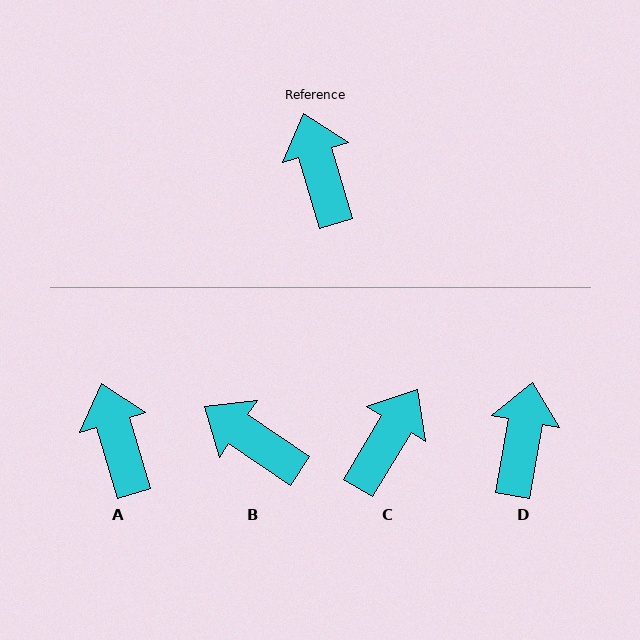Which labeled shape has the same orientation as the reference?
A.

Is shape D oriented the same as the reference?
No, it is off by about 26 degrees.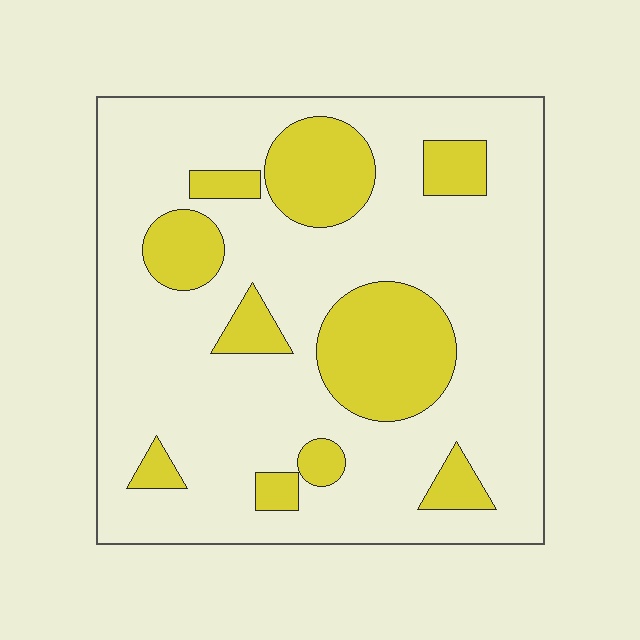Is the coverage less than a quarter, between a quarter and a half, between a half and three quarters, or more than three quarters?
Less than a quarter.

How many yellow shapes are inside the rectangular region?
10.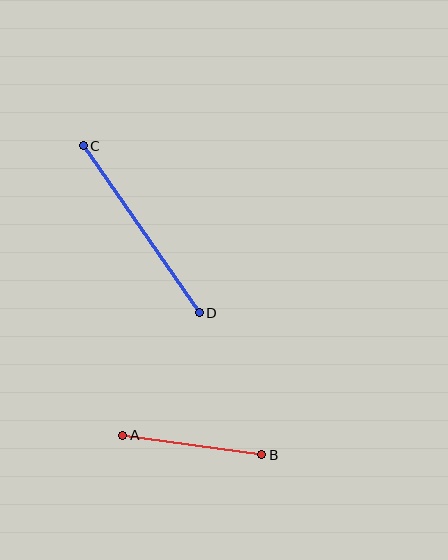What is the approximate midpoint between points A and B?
The midpoint is at approximately (192, 445) pixels.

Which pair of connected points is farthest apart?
Points C and D are farthest apart.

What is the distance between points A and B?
The distance is approximately 141 pixels.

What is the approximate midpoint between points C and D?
The midpoint is at approximately (141, 229) pixels.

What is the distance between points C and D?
The distance is approximately 203 pixels.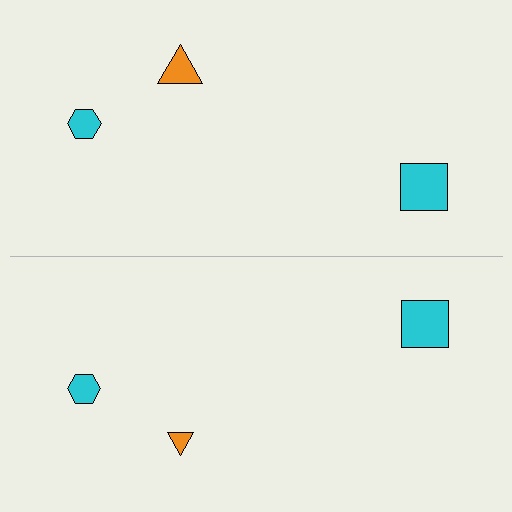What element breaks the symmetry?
The orange triangle on the bottom side has a different size than its mirror counterpart.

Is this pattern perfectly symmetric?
No, the pattern is not perfectly symmetric. The orange triangle on the bottom side has a different size than its mirror counterpart.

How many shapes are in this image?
There are 6 shapes in this image.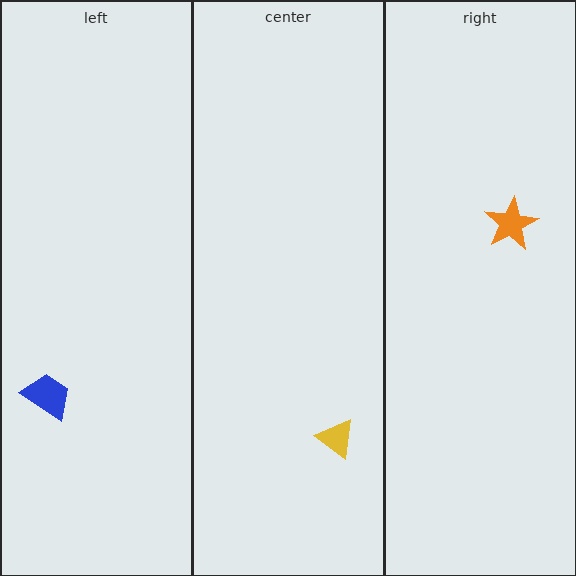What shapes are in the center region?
The yellow triangle.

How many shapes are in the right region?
1.